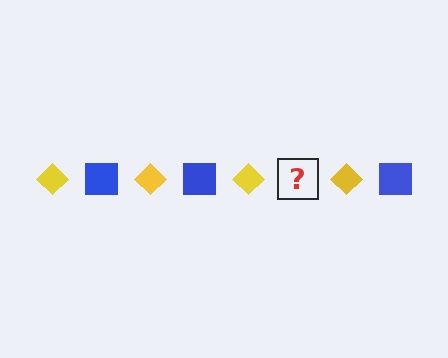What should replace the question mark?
The question mark should be replaced with a blue square.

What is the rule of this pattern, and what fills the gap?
The rule is that the pattern alternates between yellow diamond and blue square. The gap should be filled with a blue square.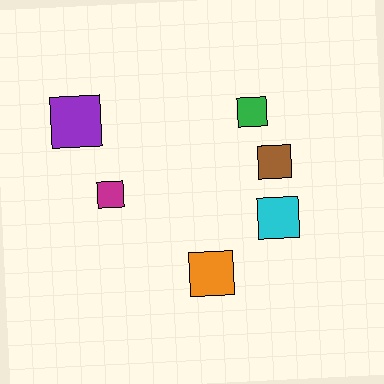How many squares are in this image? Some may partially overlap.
There are 6 squares.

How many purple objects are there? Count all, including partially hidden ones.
There is 1 purple object.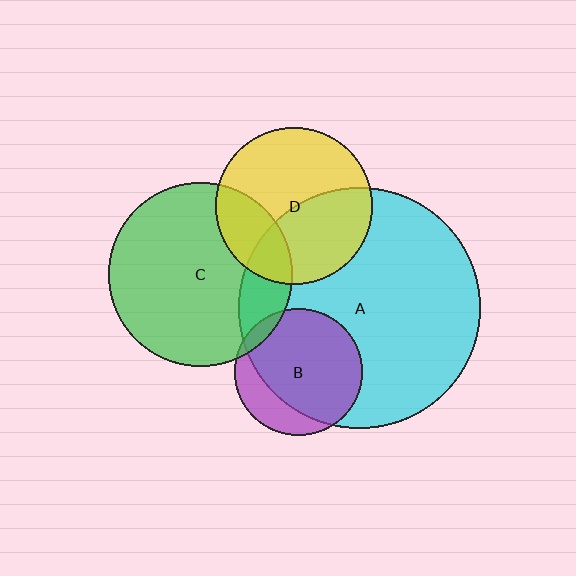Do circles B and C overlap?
Yes.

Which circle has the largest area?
Circle A (cyan).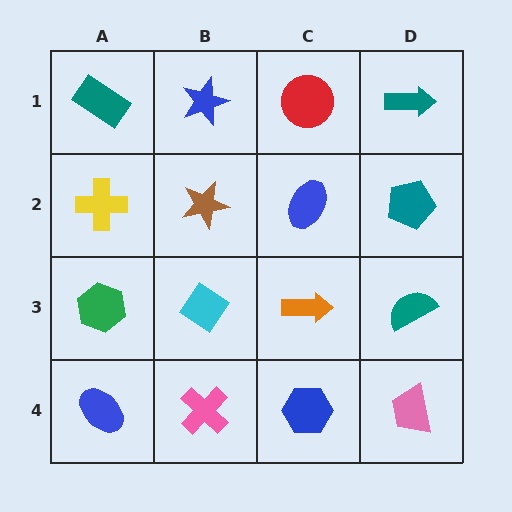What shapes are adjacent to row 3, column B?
A brown star (row 2, column B), a pink cross (row 4, column B), a green hexagon (row 3, column A), an orange arrow (row 3, column C).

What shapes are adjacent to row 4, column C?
An orange arrow (row 3, column C), a pink cross (row 4, column B), a pink trapezoid (row 4, column D).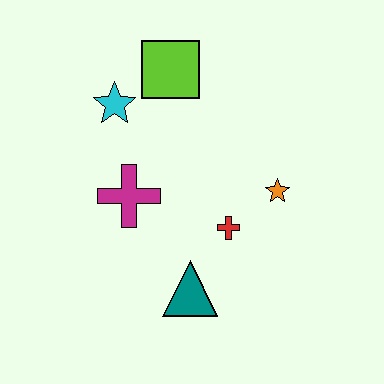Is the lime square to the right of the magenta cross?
Yes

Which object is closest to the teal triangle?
The red cross is closest to the teal triangle.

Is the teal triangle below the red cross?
Yes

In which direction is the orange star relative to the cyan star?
The orange star is to the right of the cyan star.